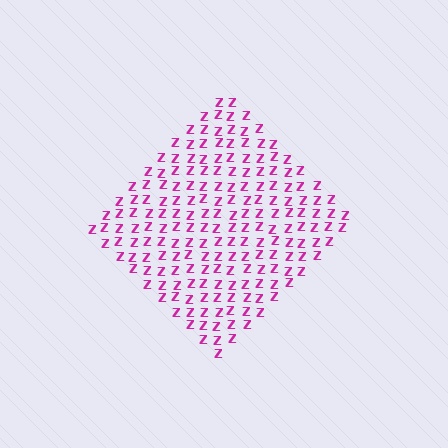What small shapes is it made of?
It is made of small letter Z's.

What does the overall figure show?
The overall figure shows a diamond.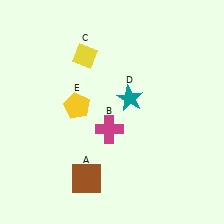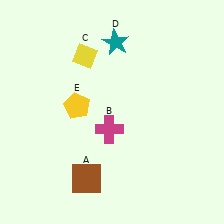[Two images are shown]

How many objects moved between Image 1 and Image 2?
1 object moved between the two images.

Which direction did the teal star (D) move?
The teal star (D) moved up.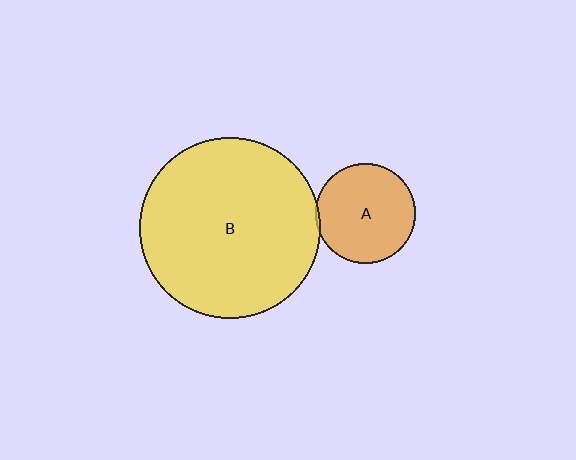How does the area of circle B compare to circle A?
Approximately 3.3 times.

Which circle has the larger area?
Circle B (yellow).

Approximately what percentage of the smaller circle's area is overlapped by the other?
Approximately 5%.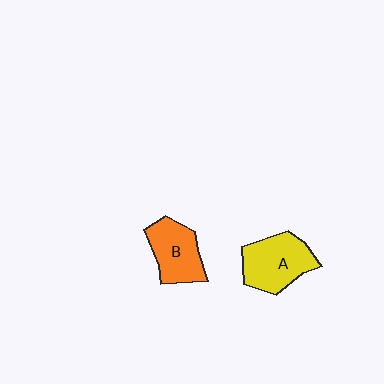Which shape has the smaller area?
Shape B (orange).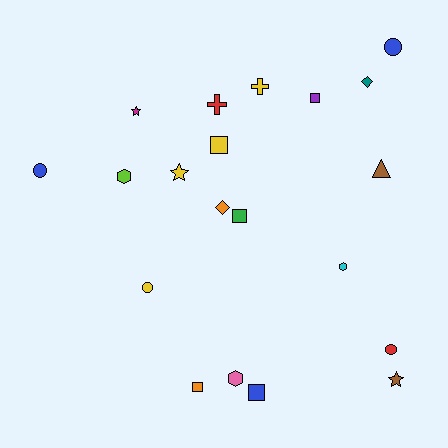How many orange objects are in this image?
There are 2 orange objects.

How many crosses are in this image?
There are 2 crosses.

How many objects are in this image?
There are 20 objects.